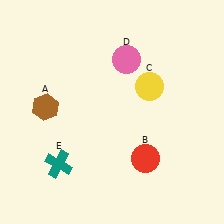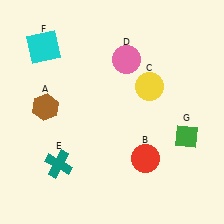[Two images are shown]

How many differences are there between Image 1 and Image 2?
There are 2 differences between the two images.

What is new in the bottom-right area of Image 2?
A green diamond (G) was added in the bottom-right area of Image 2.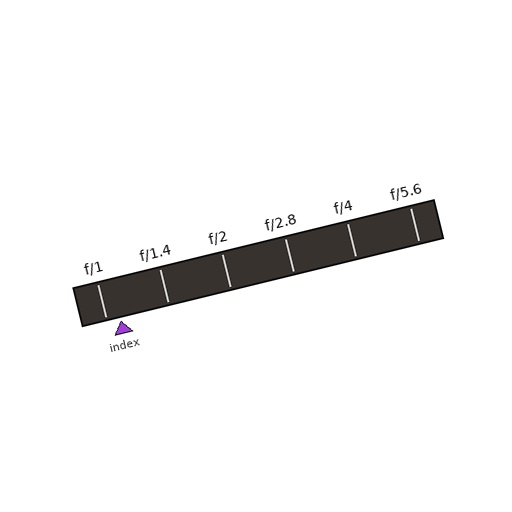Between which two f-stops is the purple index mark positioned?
The index mark is between f/1 and f/1.4.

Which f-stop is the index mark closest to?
The index mark is closest to f/1.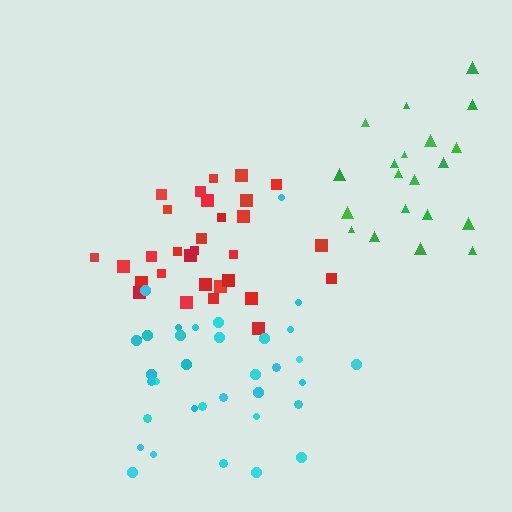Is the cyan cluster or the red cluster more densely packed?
Red.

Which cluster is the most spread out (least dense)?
Green.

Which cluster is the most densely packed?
Red.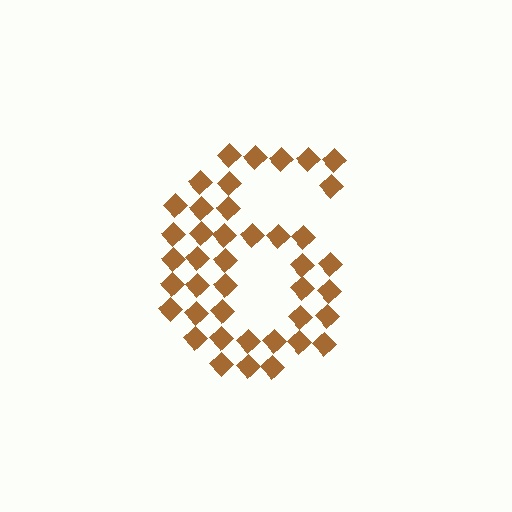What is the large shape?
The large shape is the digit 6.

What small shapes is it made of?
It is made of small diamonds.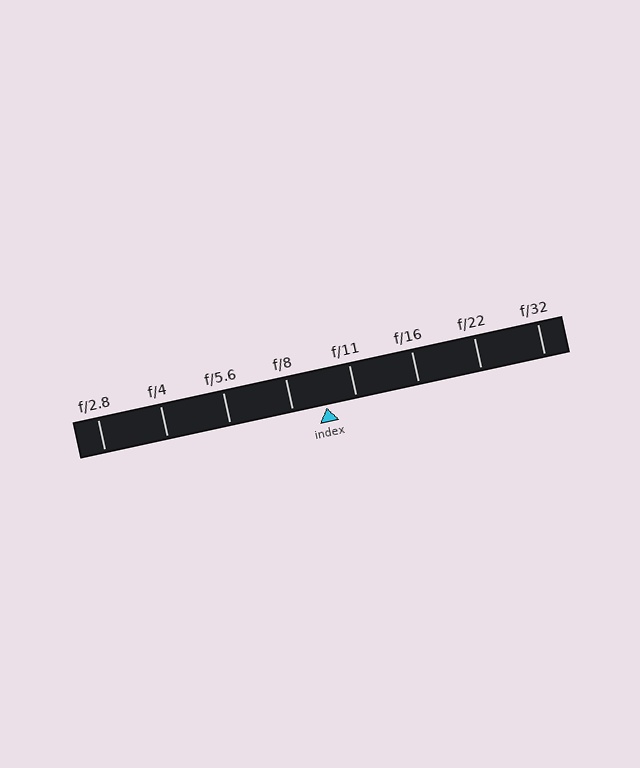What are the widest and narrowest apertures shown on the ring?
The widest aperture shown is f/2.8 and the narrowest is f/32.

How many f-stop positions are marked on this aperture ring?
There are 8 f-stop positions marked.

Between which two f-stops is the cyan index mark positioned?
The index mark is between f/8 and f/11.